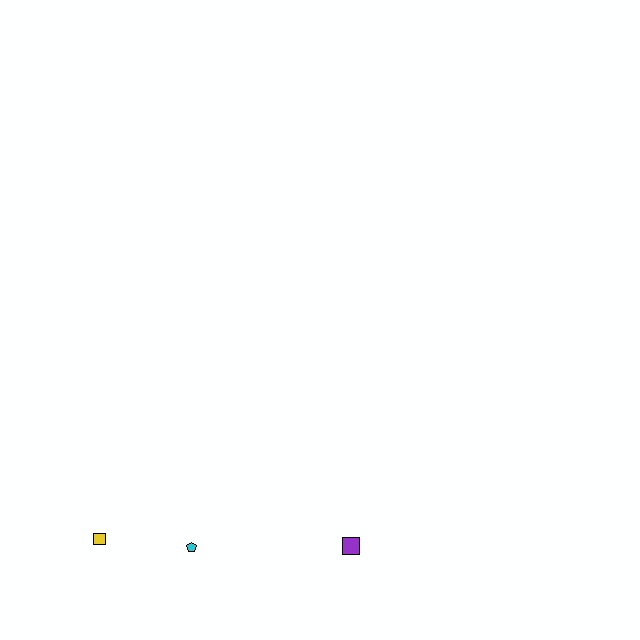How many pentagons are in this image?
There is 1 pentagon.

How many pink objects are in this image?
There are no pink objects.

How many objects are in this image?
There are 3 objects.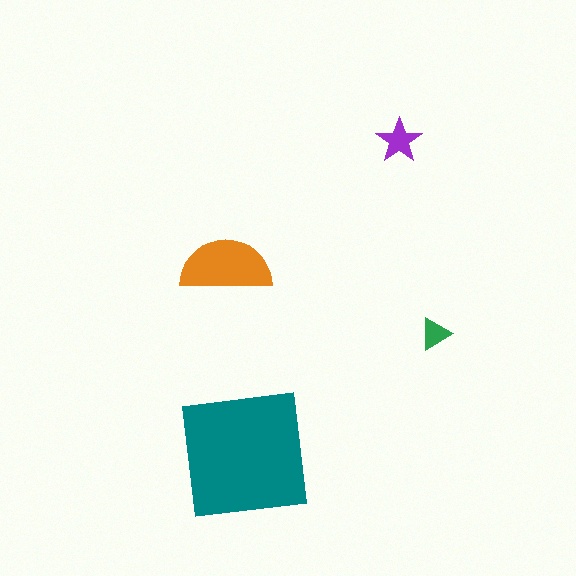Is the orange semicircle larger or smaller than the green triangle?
Larger.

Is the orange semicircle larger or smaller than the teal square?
Smaller.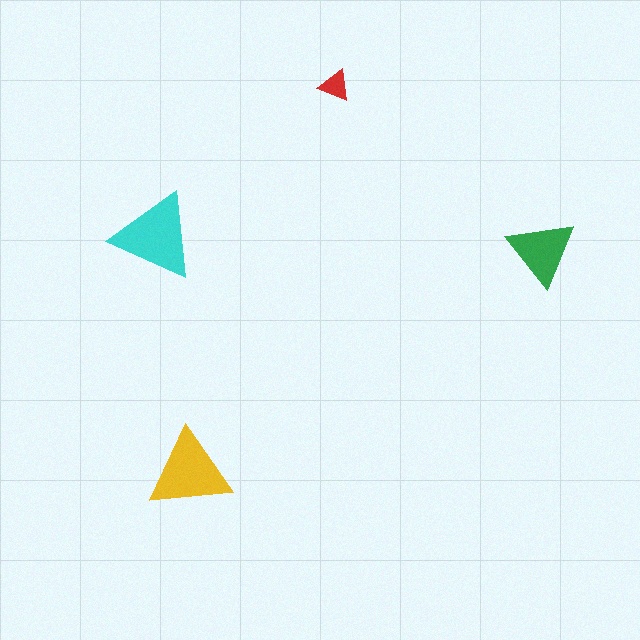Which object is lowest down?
The yellow triangle is bottommost.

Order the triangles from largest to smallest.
the cyan one, the yellow one, the green one, the red one.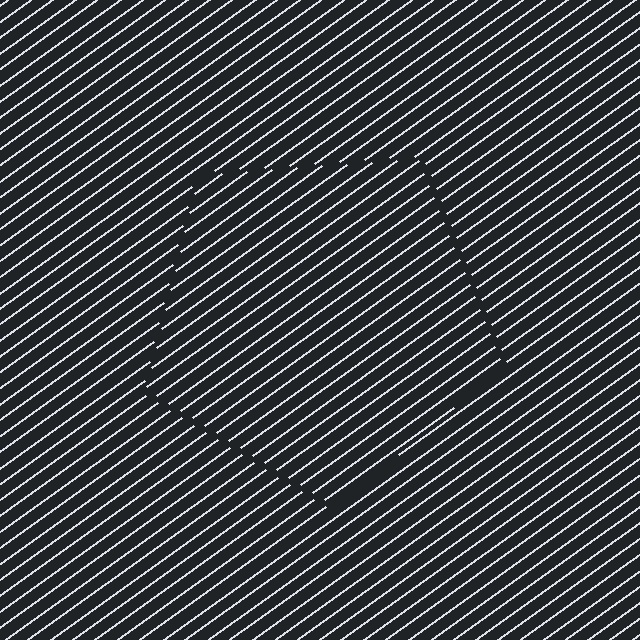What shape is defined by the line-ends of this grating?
An illusory pentagon. The interior of the shape contains the same grating, shifted by half a period — the contour is defined by the phase discontinuity where line-ends from the inner and outer gratings abut.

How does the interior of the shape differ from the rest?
The interior of the shape contains the same grating, shifted by half a period — the contour is defined by the phase discontinuity where line-ends from the inner and outer gratings abut.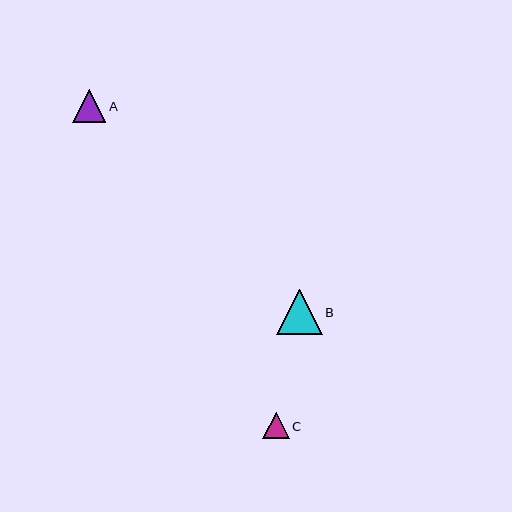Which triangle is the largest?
Triangle B is the largest with a size of approximately 45 pixels.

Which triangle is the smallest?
Triangle C is the smallest with a size of approximately 27 pixels.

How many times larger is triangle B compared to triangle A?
Triangle B is approximately 1.4 times the size of triangle A.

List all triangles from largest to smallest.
From largest to smallest: B, A, C.